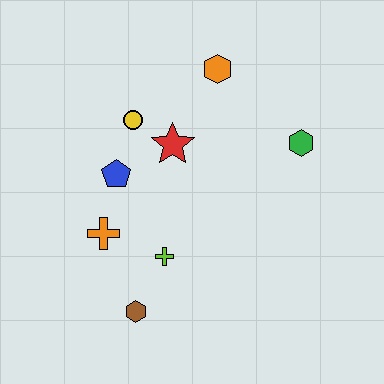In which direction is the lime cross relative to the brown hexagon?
The lime cross is above the brown hexagon.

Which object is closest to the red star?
The yellow circle is closest to the red star.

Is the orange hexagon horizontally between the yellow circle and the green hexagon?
Yes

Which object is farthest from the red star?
The brown hexagon is farthest from the red star.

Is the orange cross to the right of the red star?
No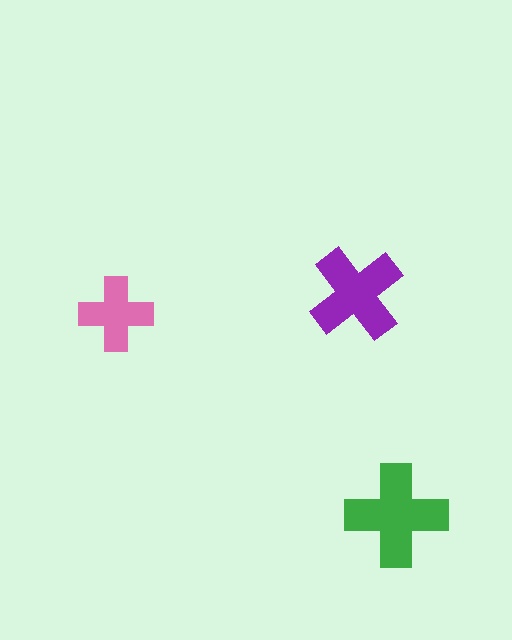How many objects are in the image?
There are 3 objects in the image.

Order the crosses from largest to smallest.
the green one, the purple one, the pink one.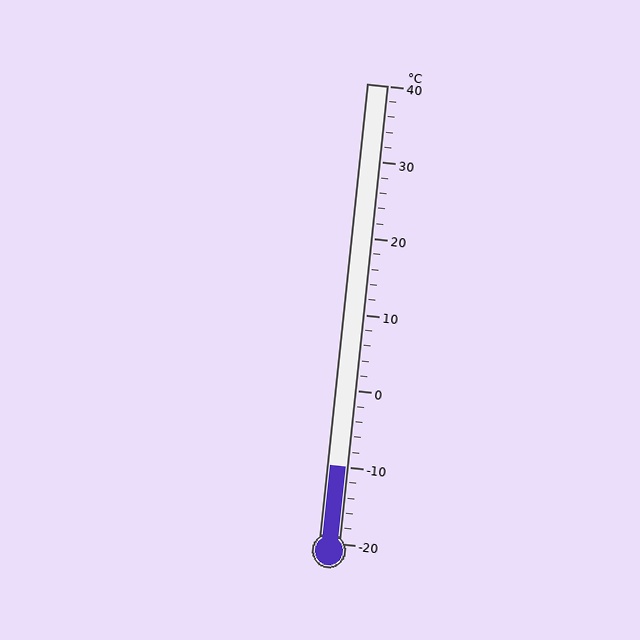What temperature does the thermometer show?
The thermometer shows approximately -10°C.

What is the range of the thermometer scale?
The thermometer scale ranges from -20°C to 40°C.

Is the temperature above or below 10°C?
The temperature is below 10°C.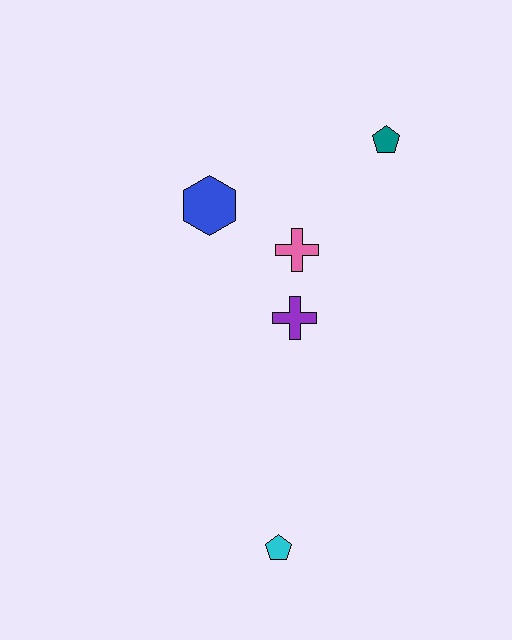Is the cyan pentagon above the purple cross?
No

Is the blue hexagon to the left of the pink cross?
Yes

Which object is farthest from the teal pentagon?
The cyan pentagon is farthest from the teal pentagon.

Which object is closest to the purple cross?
The pink cross is closest to the purple cross.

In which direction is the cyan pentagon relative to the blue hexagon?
The cyan pentagon is below the blue hexagon.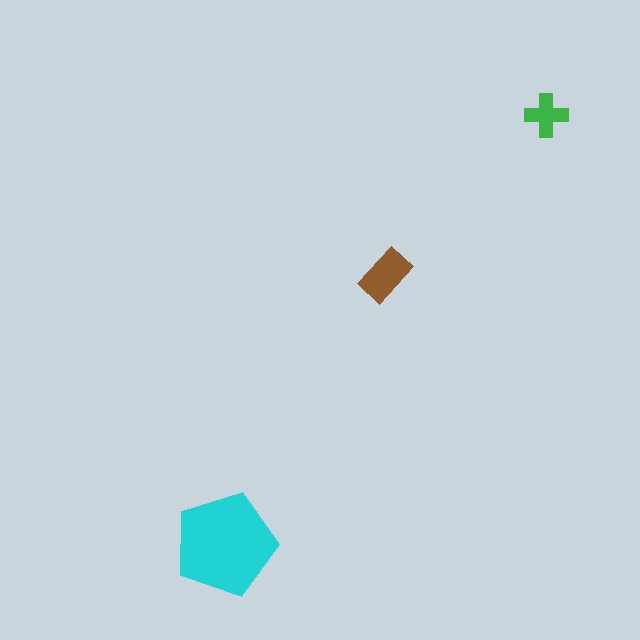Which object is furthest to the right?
The green cross is rightmost.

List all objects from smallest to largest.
The green cross, the brown rectangle, the cyan pentagon.